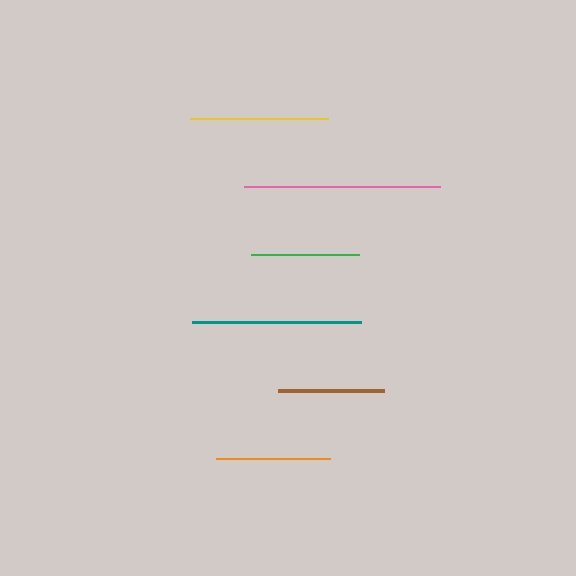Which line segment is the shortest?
The brown line is the shortest at approximately 106 pixels.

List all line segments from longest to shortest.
From longest to shortest: pink, teal, yellow, orange, green, brown.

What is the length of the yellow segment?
The yellow segment is approximately 138 pixels long.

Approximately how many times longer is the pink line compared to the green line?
The pink line is approximately 1.8 times the length of the green line.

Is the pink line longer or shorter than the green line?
The pink line is longer than the green line.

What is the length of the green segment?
The green segment is approximately 108 pixels long.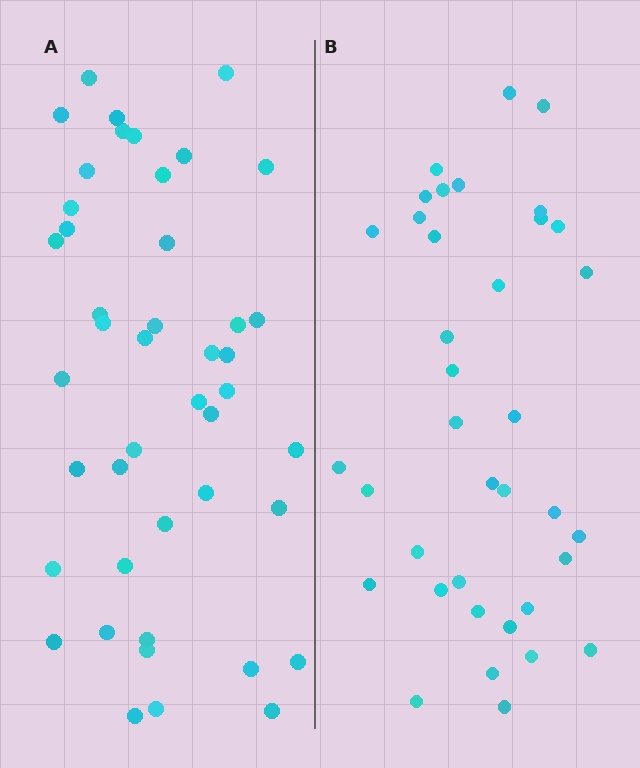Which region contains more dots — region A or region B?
Region A (the left region) has more dots.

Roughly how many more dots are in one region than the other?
Region A has roughly 8 or so more dots than region B.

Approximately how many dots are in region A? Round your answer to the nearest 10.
About 40 dots. (The exact count is 44, which rounds to 40.)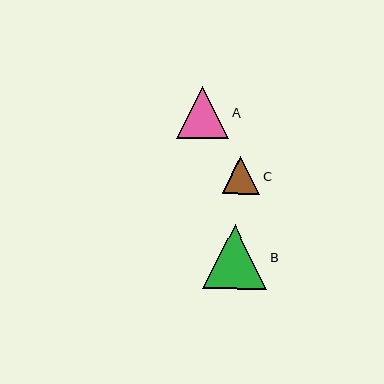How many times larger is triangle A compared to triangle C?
Triangle A is approximately 1.4 times the size of triangle C.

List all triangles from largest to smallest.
From largest to smallest: B, A, C.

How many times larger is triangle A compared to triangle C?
Triangle A is approximately 1.4 times the size of triangle C.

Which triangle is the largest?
Triangle B is the largest with a size of approximately 64 pixels.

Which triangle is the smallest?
Triangle C is the smallest with a size of approximately 38 pixels.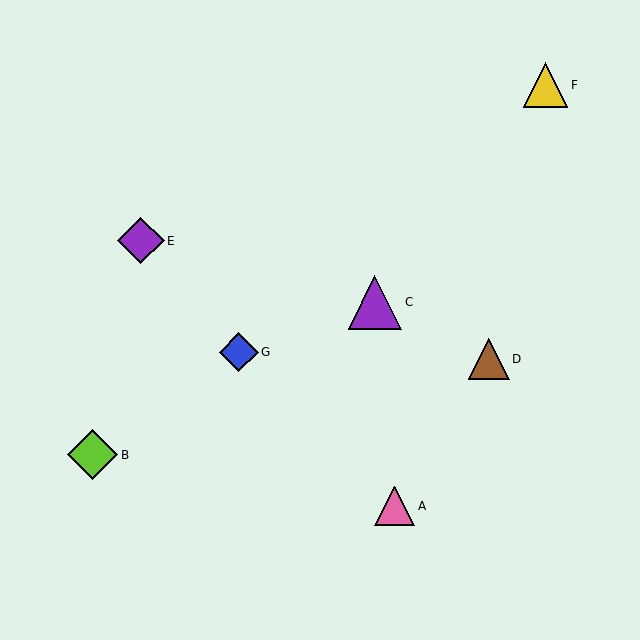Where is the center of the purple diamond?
The center of the purple diamond is at (141, 241).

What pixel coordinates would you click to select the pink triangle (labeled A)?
Click at (395, 506) to select the pink triangle A.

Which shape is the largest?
The purple triangle (labeled C) is the largest.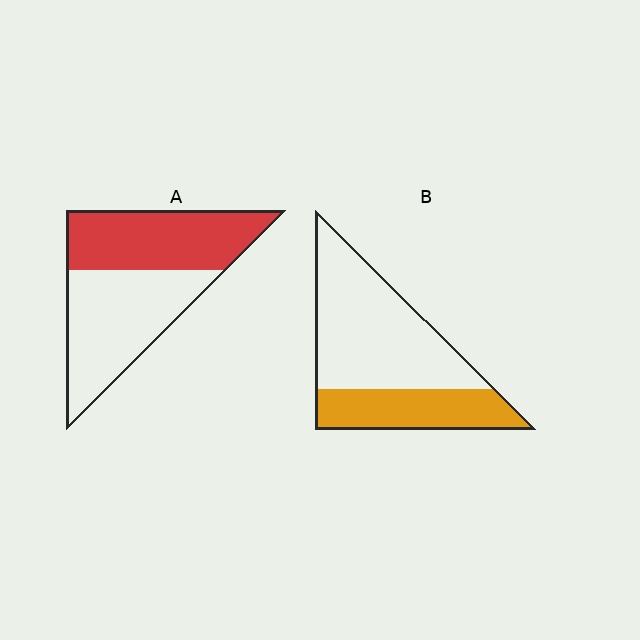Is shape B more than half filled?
No.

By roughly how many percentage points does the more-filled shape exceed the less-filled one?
By roughly 15 percentage points (A over B).